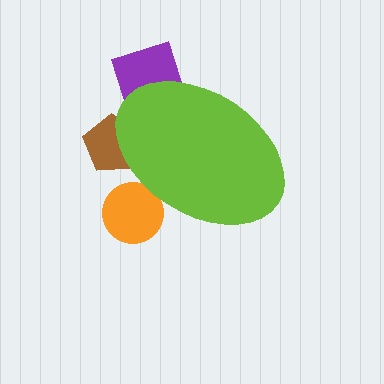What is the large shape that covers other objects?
A lime ellipse.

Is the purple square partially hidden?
Yes, the purple square is partially hidden behind the lime ellipse.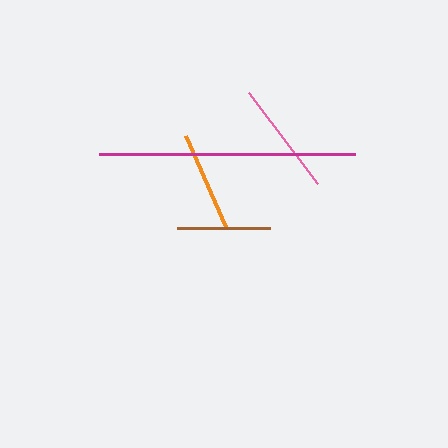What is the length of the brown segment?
The brown segment is approximately 93 pixels long.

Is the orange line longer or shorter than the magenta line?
The magenta line is longer than the orange line.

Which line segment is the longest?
The magenta line is the longest at approximately 256 pixels.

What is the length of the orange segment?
The orange segment is approximately 100 pixels long.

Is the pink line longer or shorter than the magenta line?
The magenta line is longer than the pink line.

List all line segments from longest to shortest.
From longest to shortest: magenta, pink, orange, brown.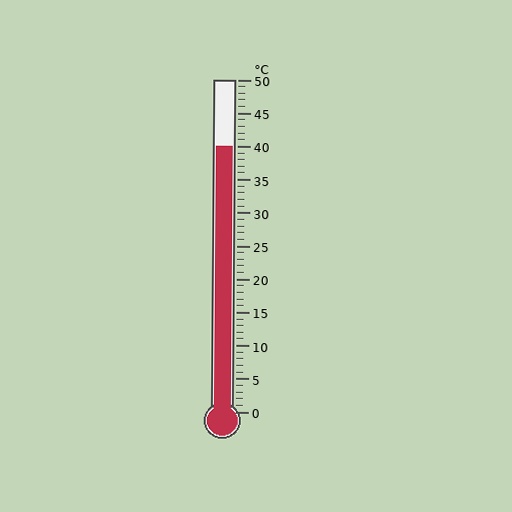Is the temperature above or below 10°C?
The temperature is above 10°C.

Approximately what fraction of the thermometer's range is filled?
The thermometer is filled to approximately 80% of its range.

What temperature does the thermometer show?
The thermometer shows approximately 40°C.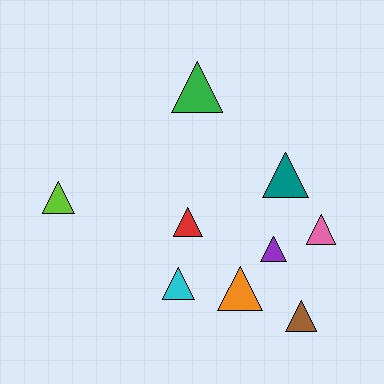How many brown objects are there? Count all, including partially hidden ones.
There is 1 brown object.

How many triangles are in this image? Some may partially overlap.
There are 9 triangles.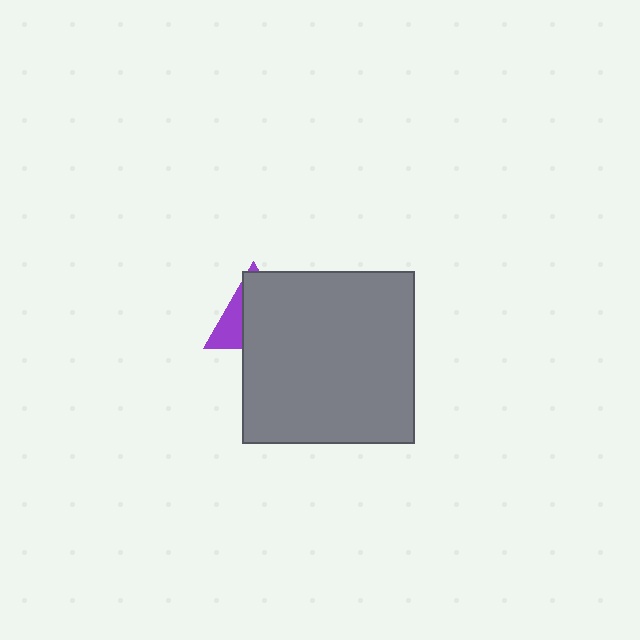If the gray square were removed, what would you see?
You would see the complete purple triangle.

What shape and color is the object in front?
The object in front is a gray square.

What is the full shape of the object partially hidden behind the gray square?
The partially hidden object is a purple triangle.